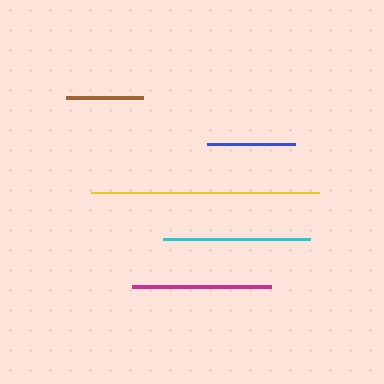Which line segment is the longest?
The yellow line is the longest at approximately 228 pixels.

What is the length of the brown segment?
The brown segment is approximately 77 pixels long.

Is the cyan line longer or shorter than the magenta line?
The cyan line is longer than the magenta line.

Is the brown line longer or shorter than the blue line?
The blue line is longer than the brown line.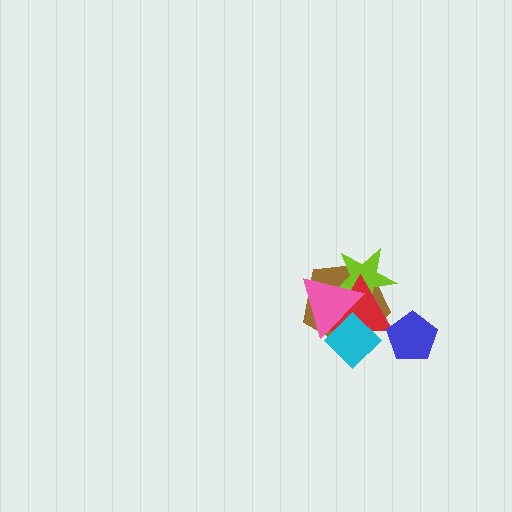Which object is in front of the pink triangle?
The cyan diamond is in front of the pink triangle.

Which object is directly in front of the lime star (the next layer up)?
The red triangle is directly in front of the lime star.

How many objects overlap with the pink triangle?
4 objects overlap with the pink triangle.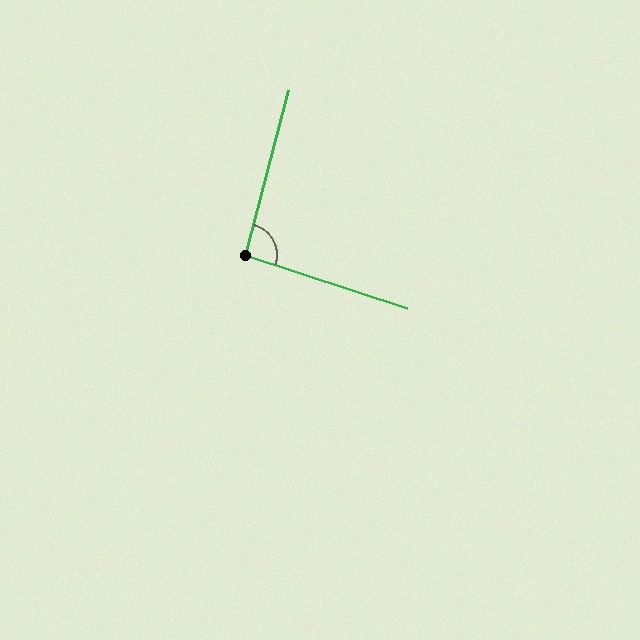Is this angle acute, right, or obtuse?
It is approximately a right angle.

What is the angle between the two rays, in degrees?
Approximately 94 degrees.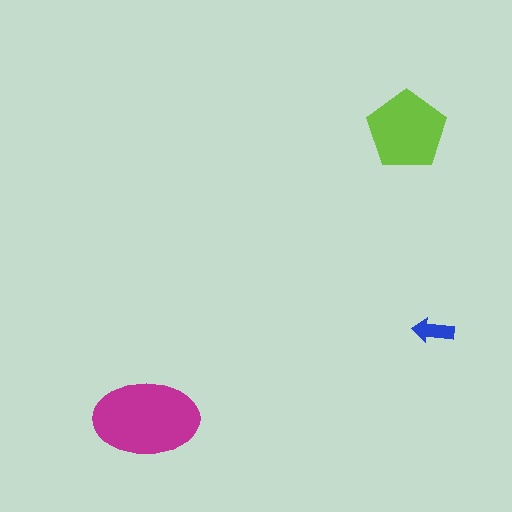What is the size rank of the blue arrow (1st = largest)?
3rd.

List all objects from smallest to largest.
The blue arrow, the lime pentagon, the magenta ellipse.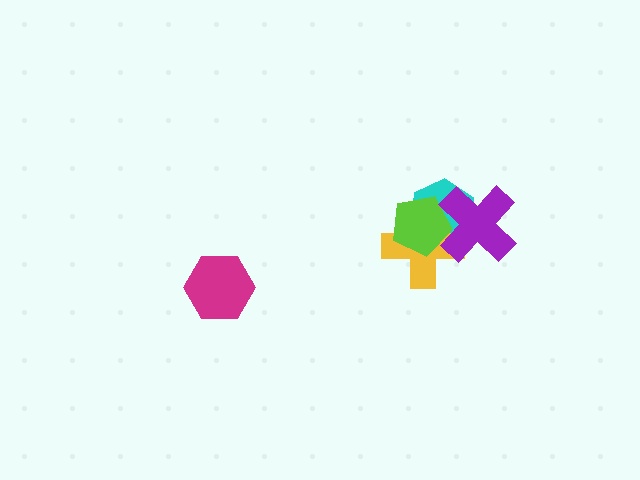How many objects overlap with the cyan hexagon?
3 objects overlap with the cyan hexagon.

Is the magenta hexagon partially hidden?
No, no other shape covers it.